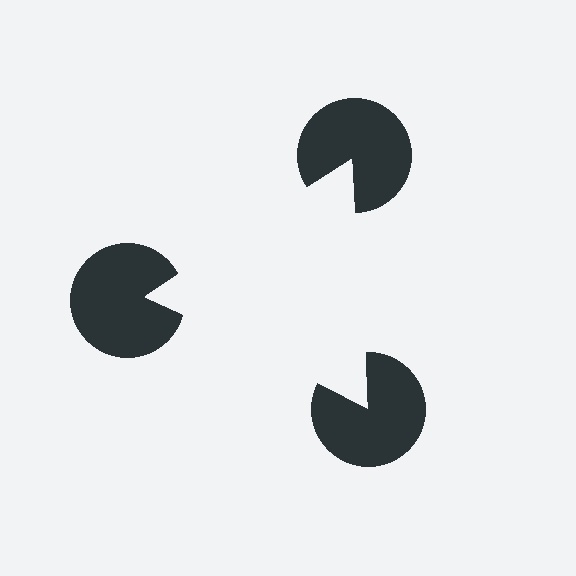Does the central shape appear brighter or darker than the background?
It typically appears slightly brighter than the background, even though no actual brightness change is drawn.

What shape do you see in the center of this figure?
An illusory triangle — its edges are inferred from the aligned wedge cuts in the pac-man discs, not physically drawn.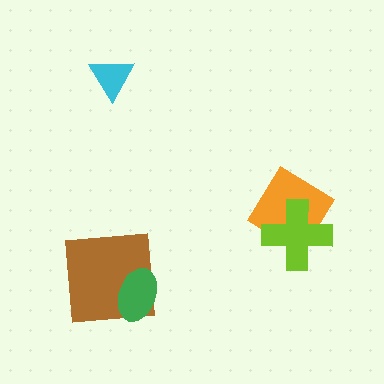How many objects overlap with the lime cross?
1 object overlaps with the lime cross.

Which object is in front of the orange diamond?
The lime cross is in front of the orange diamond.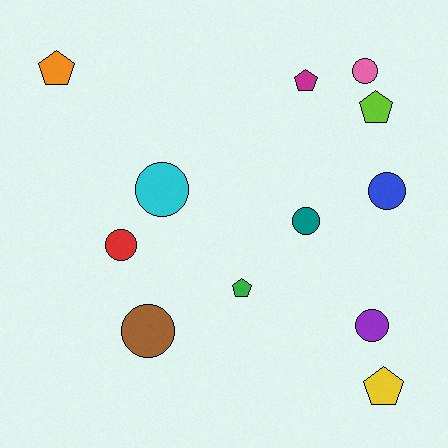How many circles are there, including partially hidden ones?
There are 7 circles.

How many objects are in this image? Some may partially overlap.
There are 12 objects.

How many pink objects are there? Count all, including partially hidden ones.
There is 1 pink object.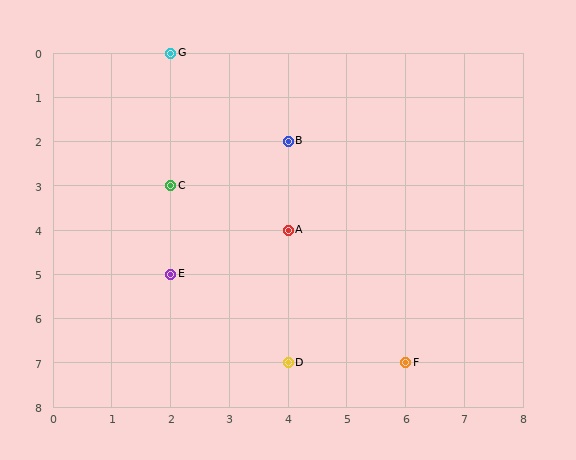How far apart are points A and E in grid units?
Points A and E are 2 columns and 1 row apart (about 2.2 grid units diagonally).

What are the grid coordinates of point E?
Point E is at grid coordinates (2, 5).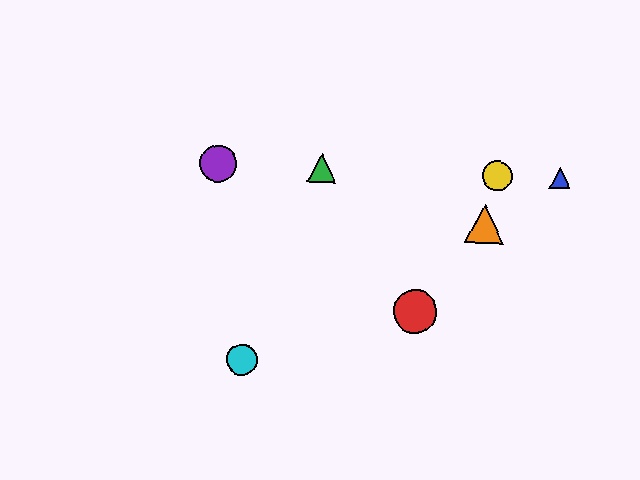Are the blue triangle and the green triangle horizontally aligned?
Yes, both are at y≈178.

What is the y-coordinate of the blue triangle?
The blue triangle is at y≈178.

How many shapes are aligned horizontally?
4 shapes (the blue triangle, the green triangle, the yellow circle, the purple circle) are aligned horizontally.